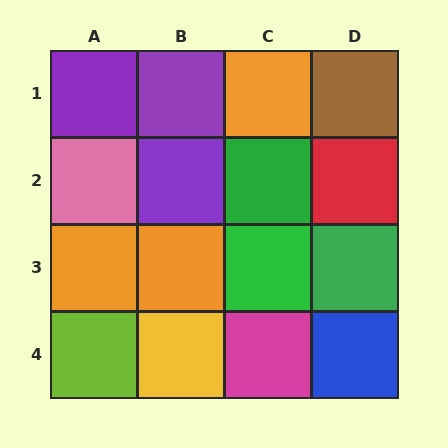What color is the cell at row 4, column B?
Yellow.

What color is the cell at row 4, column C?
Magenta.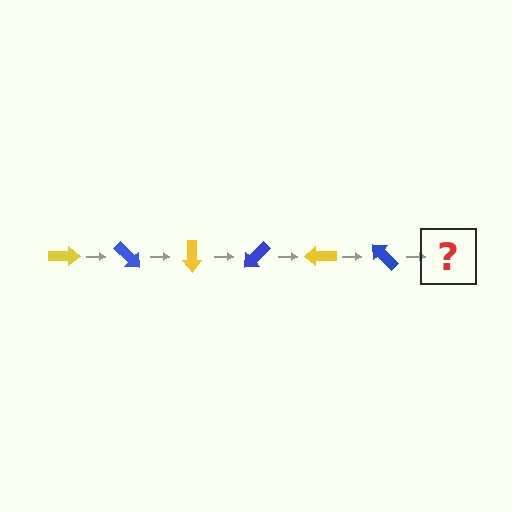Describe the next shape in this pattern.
It should be a yellow arrow, rotated 270 degrees from the start.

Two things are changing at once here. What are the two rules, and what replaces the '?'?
The two rules are that it rotates 45 degrees each step and the color cycles through yellow and blue. The '?' should be a yellow arrow, rotated 270 degrees from the start.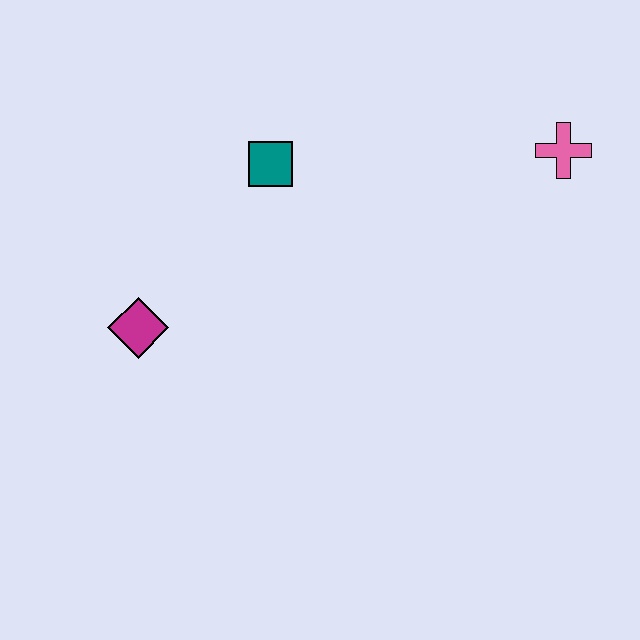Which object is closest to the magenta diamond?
The teal square is closest to the magenta diamond.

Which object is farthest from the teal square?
The pink cross is farthest from the teal square.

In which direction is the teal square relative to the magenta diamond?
The teal square is above the magenta diamond.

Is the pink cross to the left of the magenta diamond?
No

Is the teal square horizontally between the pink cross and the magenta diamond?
Yes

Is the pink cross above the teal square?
Yes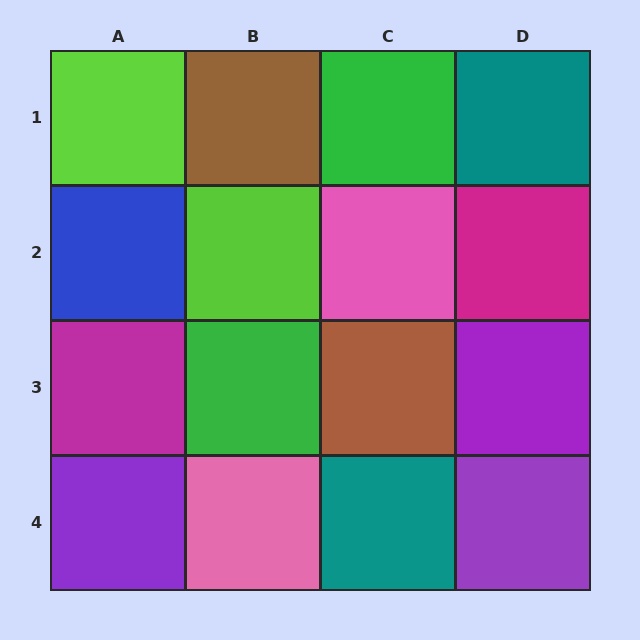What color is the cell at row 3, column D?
Purple.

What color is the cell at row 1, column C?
Green.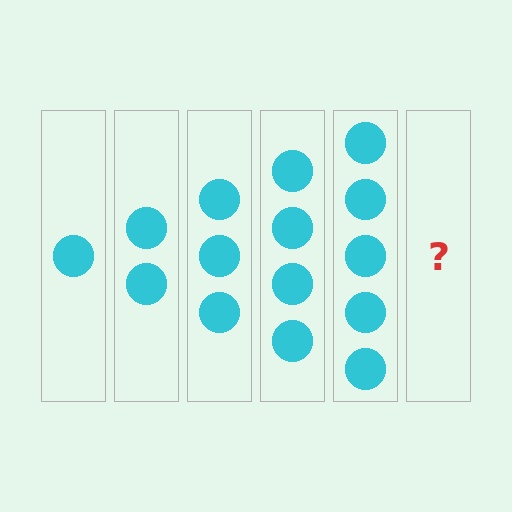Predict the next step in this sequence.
The next step is 6 circles.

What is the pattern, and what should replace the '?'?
The pattern is that each step adds one more circle. The '?' should be 6 circles.